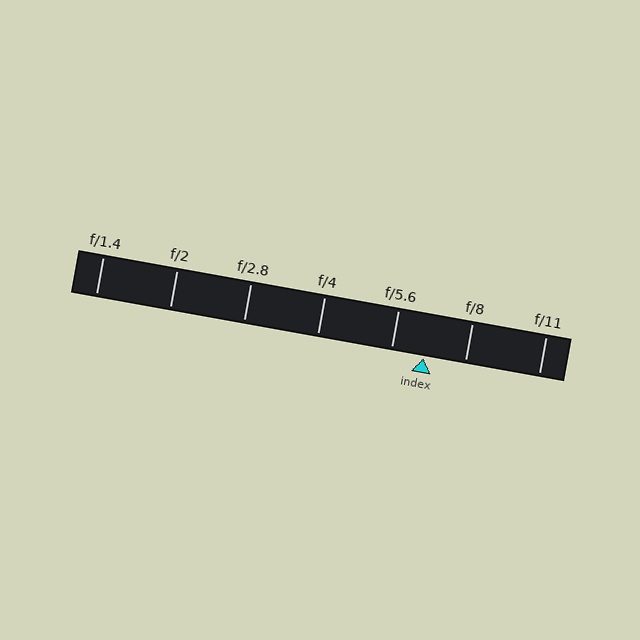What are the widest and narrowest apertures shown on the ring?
The widest aperture shown is f/1.4 and the narrowest is f/11.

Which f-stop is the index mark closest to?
The index mark is closest to f/5.6.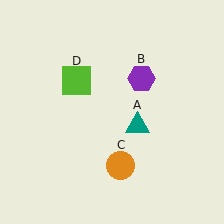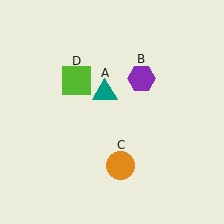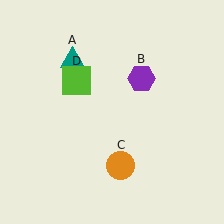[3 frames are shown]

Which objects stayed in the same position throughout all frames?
Purple hexagon (object B) and orange circle (object C) and lime square (object D) remained stationary.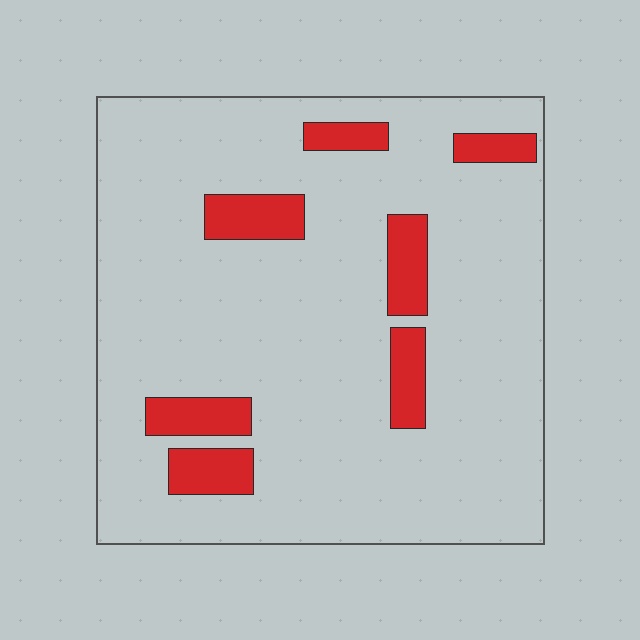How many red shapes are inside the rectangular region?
7.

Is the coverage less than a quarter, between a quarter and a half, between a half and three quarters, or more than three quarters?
Less than a quarter.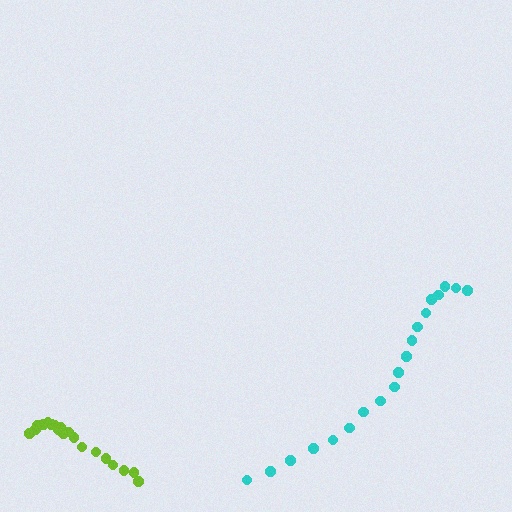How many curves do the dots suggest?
There are 2 distinct paths.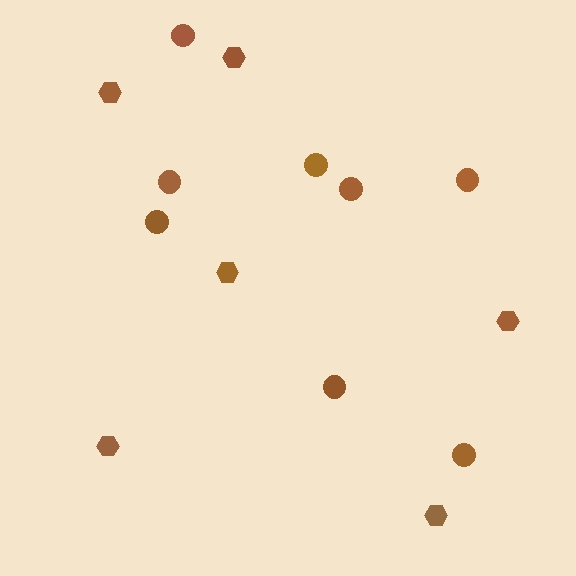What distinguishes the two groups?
There are 2 groups: one group of hexagons (6) and one group of circles (8).